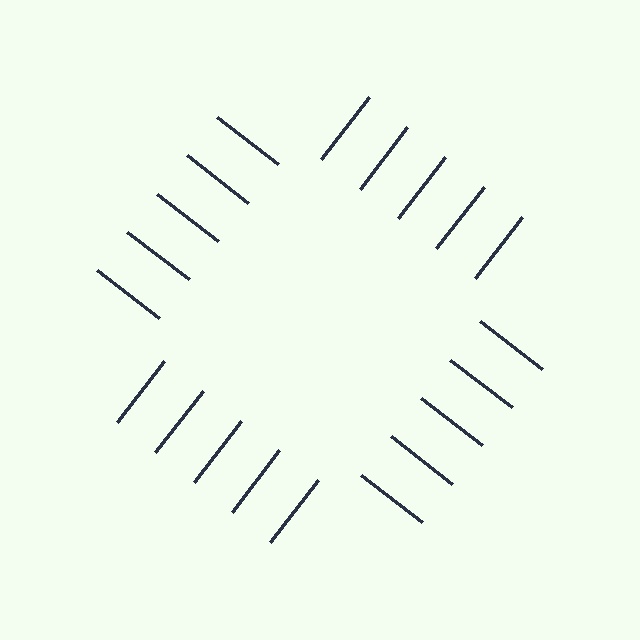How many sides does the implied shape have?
4 sides — the line-ends trace a square.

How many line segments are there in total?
20 — 5 along each of the 4 edges.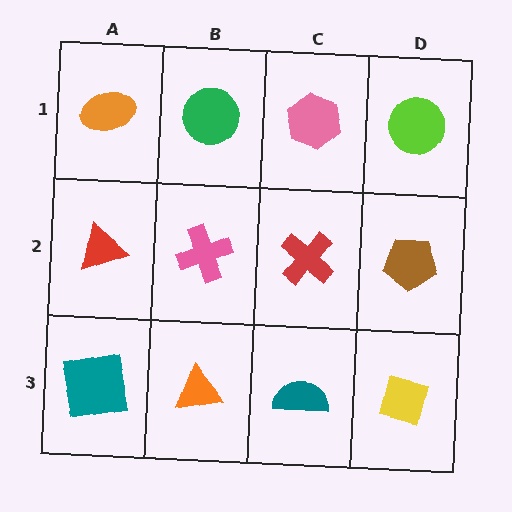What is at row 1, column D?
A lime circle.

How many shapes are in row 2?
4 shapes.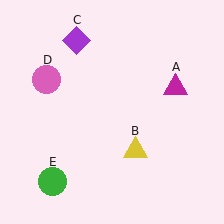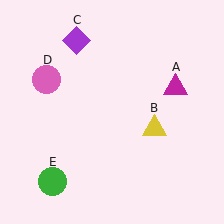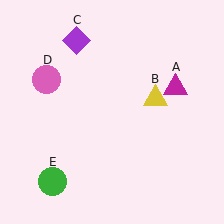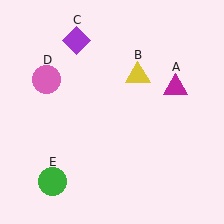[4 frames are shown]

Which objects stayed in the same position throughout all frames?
Magenta triangle (object A) and purple diamond (object C) and pink circle (object D) and green circle (object E) remained stationary.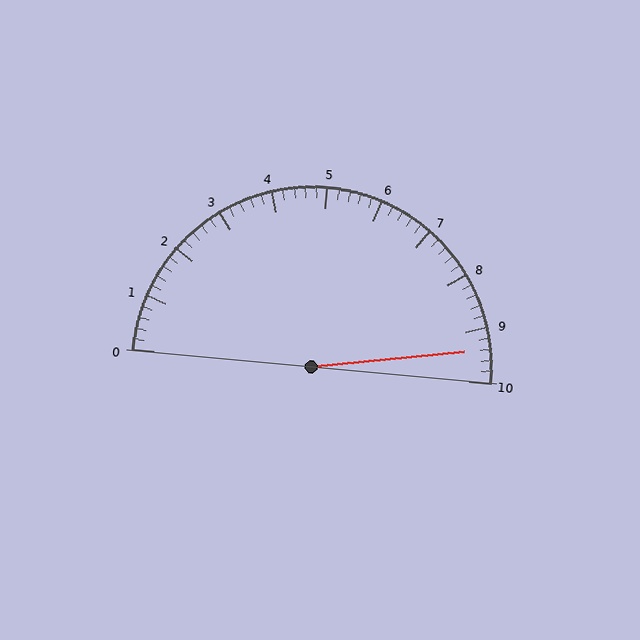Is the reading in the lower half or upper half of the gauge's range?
The reading is in the upper half of the range (0 to 10).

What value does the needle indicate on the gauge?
The needle indicates approximately 9.4.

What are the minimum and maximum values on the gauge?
The gauge ranges from 0 to 10.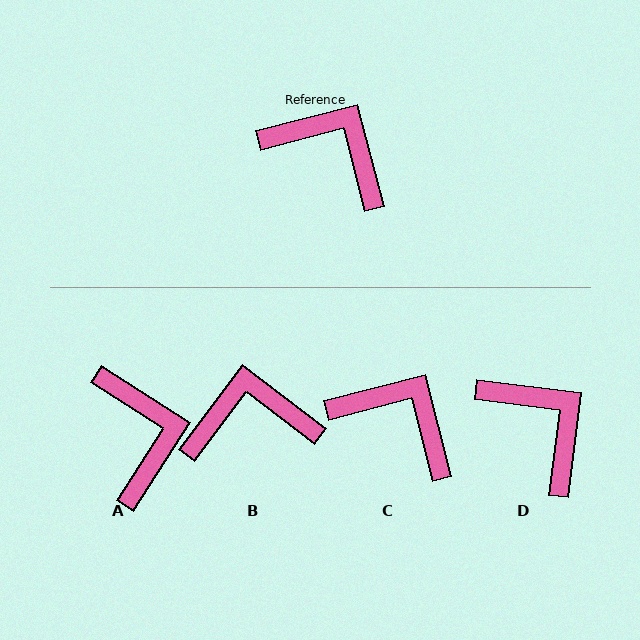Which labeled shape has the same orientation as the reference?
C.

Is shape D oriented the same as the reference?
No, it is off by about 22 degrees.